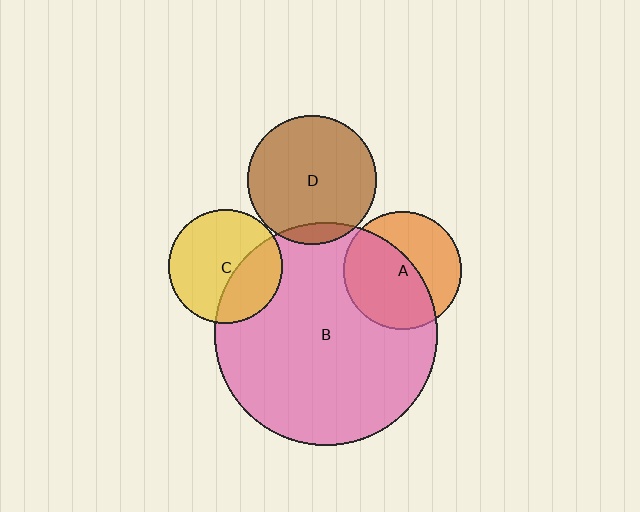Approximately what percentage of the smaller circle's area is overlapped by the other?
Approximately 10%.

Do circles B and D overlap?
Yes.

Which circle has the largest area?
Circle B (pink).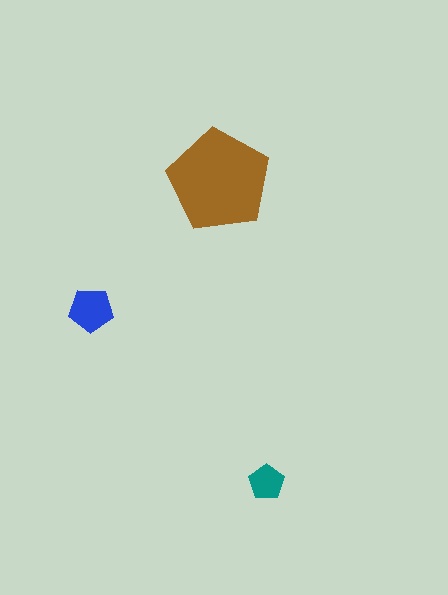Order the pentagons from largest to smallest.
the brown one, the blue one, the teal one.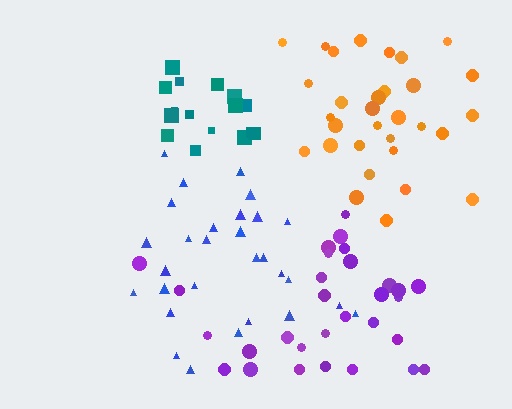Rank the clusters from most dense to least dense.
teal, orange, purple, blue.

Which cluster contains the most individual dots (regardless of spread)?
Orange (31).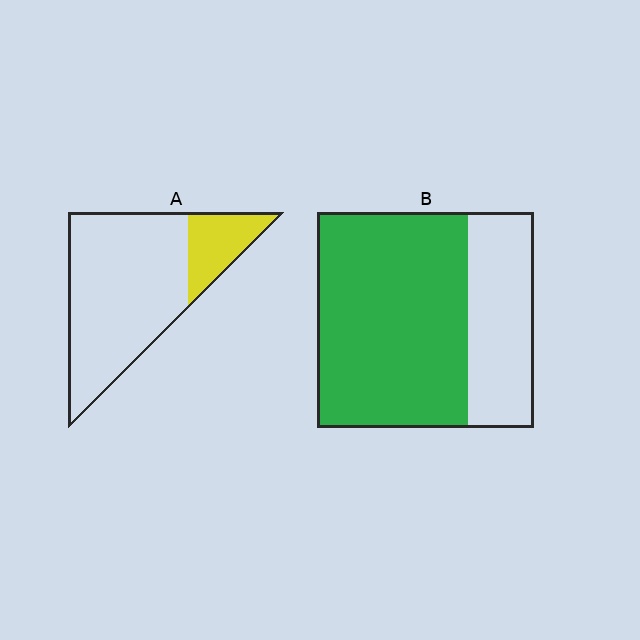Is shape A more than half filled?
No.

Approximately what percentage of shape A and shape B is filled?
A is approximately 20% and B is approximately 70%.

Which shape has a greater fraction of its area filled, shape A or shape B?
Shape B.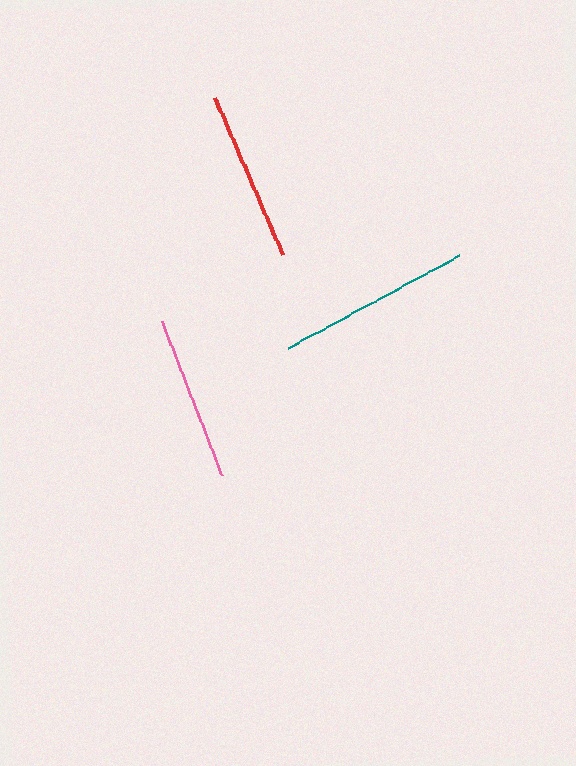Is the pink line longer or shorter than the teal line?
The teal line is longer than the pink line.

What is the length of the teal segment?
The teal segment is approximately 194 pixels long.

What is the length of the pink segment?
The pink segment is approximately 166 pixels long.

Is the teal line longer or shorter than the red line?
The teal line is longer than the red line.